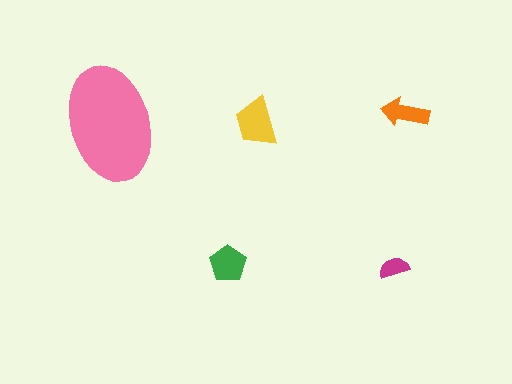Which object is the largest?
The pink ellipse.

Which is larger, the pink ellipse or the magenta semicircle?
The pink ellipse.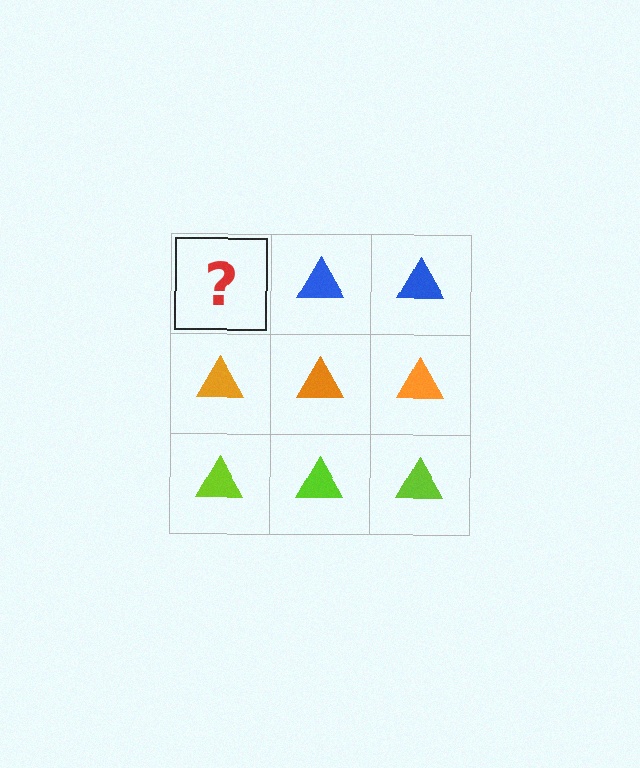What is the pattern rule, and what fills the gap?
The rule is that each row has a consistent color. The gap should be filled with a blue triangle.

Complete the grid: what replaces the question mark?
The question mark should be replaced with a blue triangle.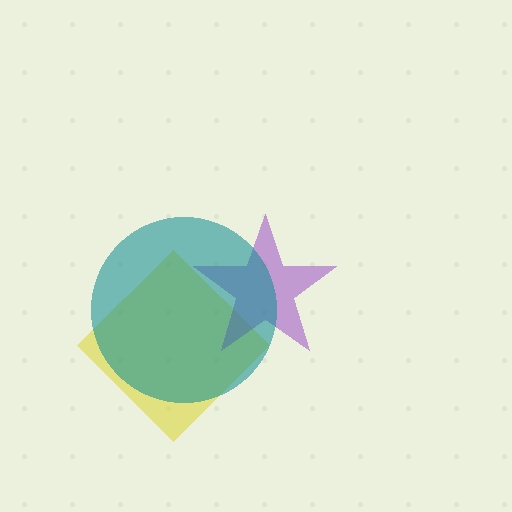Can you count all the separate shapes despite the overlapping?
Yes, there are 3 separate shapes.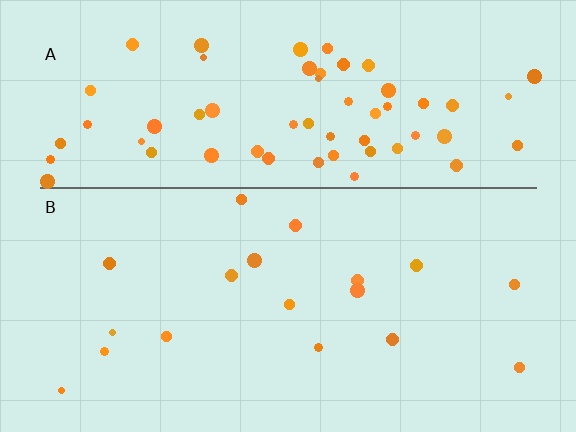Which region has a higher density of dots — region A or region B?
A (the top).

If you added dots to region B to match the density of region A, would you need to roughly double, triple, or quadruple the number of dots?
Approximately quadruple.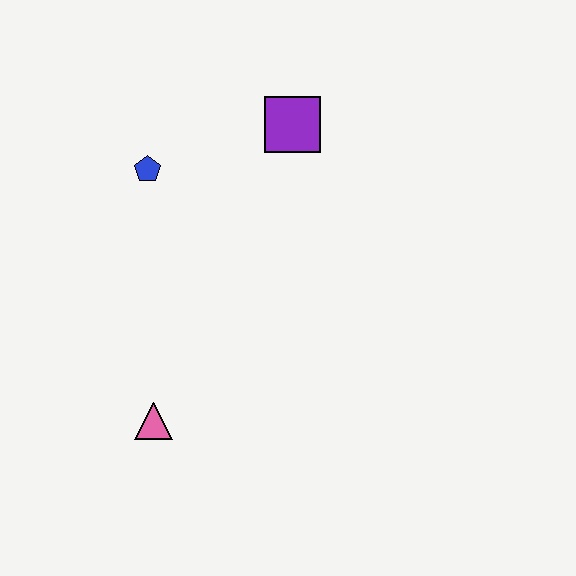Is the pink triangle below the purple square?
Yes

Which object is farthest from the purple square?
The pink triangle is farthest from the purple square.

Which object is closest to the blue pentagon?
The purple square is closest to the blue pentagon.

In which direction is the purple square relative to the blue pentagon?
The purple square is to the right of the blue pentagon.